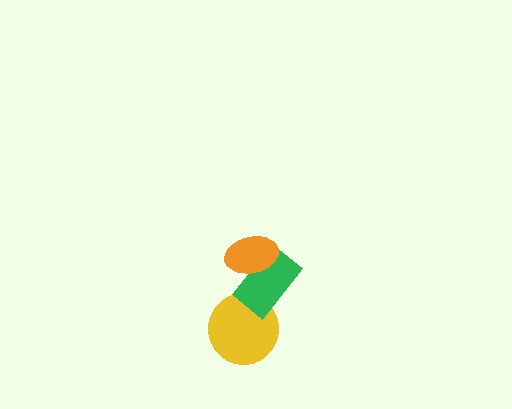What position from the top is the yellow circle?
The yellow circle is 3rd from the top.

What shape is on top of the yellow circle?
The green rectangle is on top of the yellow circle.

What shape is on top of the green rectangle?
The orange ellipse is on top of the green rectangle.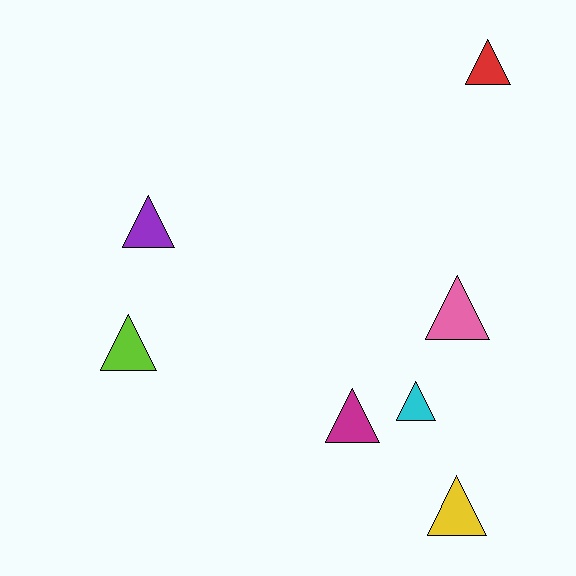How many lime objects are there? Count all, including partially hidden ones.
There is 1 lime object.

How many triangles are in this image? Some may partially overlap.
There are 7 triangles.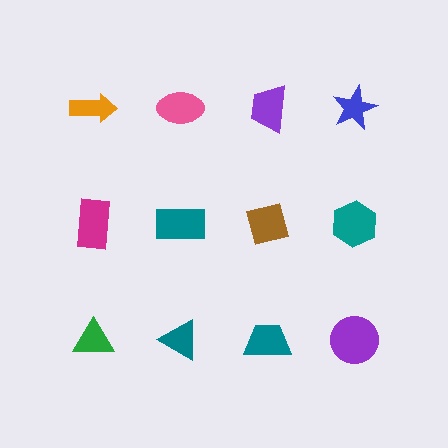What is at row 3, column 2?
A teal triangle.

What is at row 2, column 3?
A brown square.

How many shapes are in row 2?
4 shapes.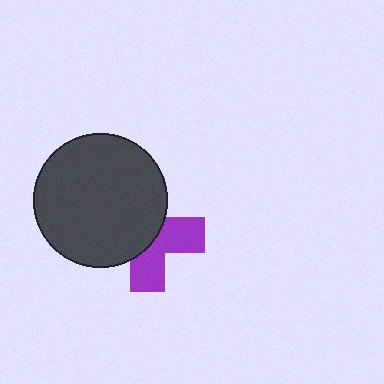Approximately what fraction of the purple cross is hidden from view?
Roughly 56% of the purple cross is hidden behind the dark gray circle.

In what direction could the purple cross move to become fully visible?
The purple cross could move toward the lower-right. That would shift it out from behind the dark gray circle entirely.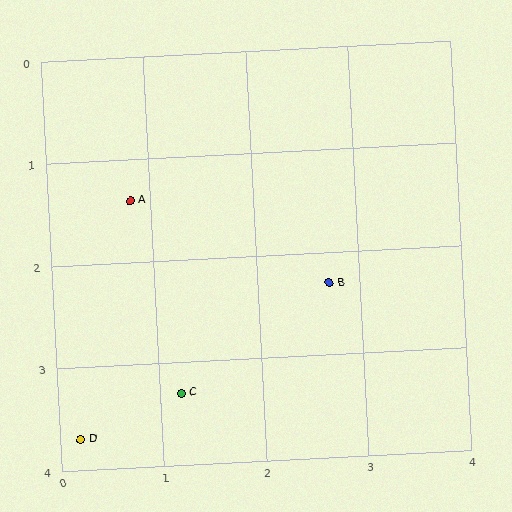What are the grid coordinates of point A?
Point A is at approximately (0.8, 1.4).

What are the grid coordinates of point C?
Point C is at approximately (1.2, 3.3).